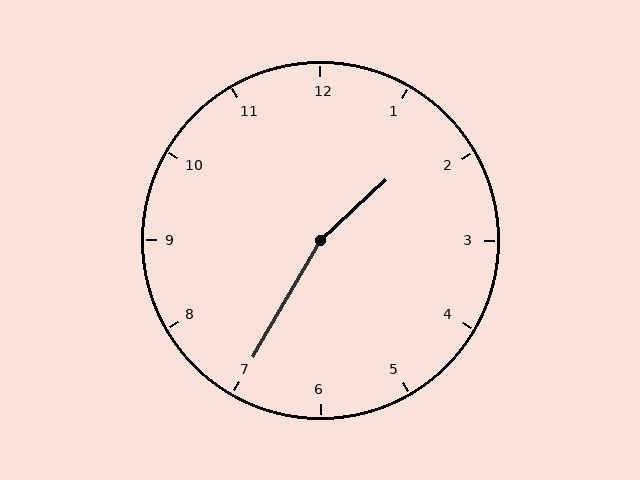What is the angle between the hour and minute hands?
Approximately 162 degrees.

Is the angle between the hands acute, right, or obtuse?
It is obtuse.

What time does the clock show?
1:35.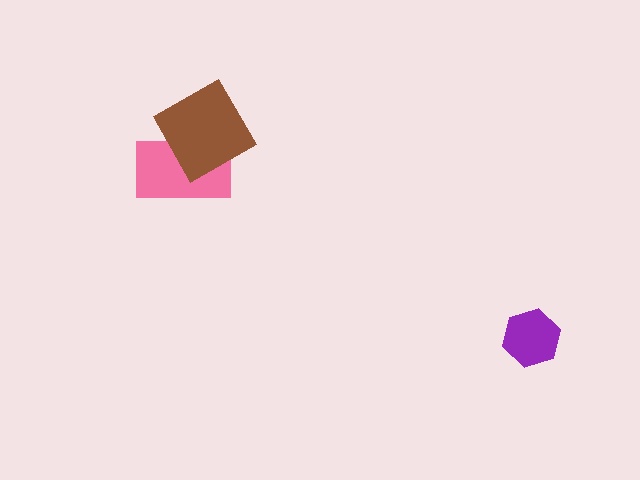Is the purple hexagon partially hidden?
No, no other shape covers it.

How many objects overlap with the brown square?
1 object overlaps with the brown square.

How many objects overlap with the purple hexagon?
0 objects overlap with the purple hexagon.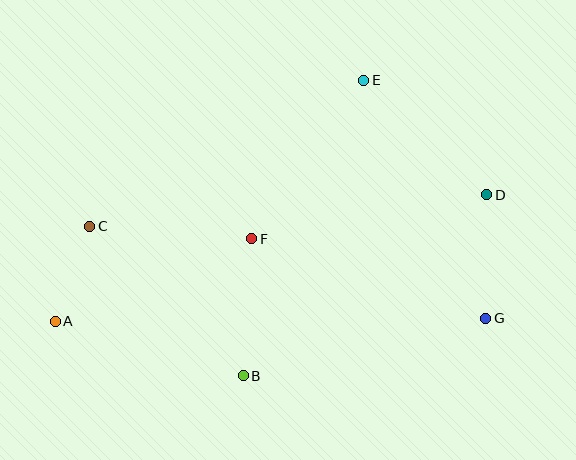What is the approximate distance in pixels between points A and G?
The distance between A and G is approximately 430 pixels.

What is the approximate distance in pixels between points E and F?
The distance between E and F is approximately 194 pixels.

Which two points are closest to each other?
Points A and C are closest to each other.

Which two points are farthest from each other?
Points A and D are farthest from each other.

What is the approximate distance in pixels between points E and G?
The distance between E and G is approximately 267 pixels.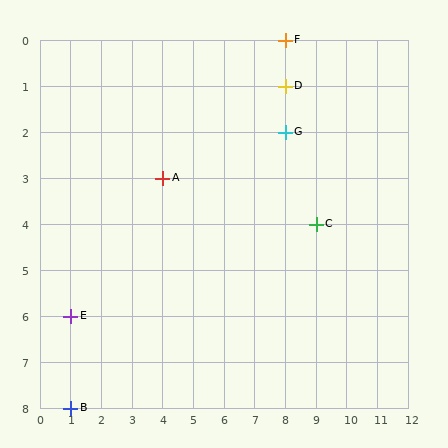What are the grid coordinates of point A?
Point A is at grid coordinates (4, 3).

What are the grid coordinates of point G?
Point G is at grid coordinates (8, 2).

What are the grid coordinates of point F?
Point F is at grid coordinates (8, 0).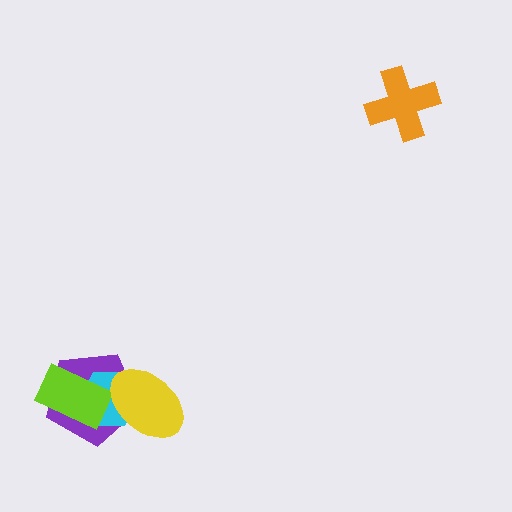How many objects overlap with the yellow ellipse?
2 objects overlap with the yellow ellipse.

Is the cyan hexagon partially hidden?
Yes, it is partially covered by another shape.